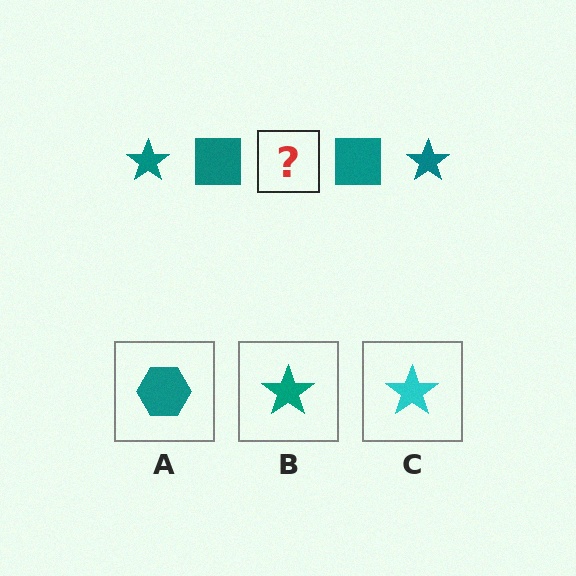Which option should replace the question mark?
Option B.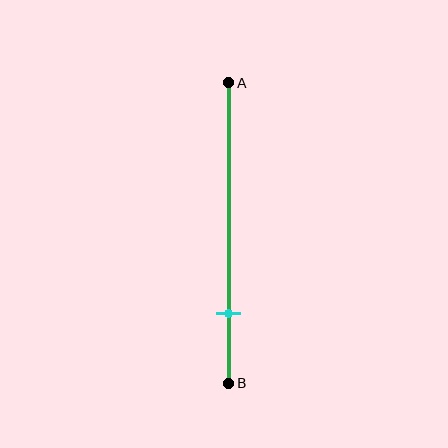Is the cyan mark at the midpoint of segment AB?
No, the mark is at about 75% from A, not at the 50% midpoint.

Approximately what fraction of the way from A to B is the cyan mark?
The cyan mark is approximately 75% of the way from A to B.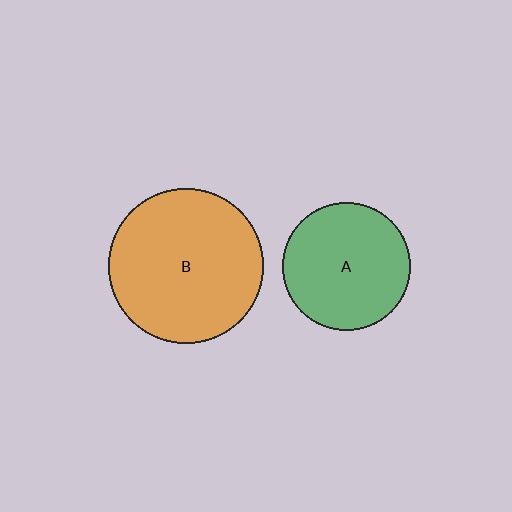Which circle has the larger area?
Circle B (orange).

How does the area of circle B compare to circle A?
Approximately 1.5 times.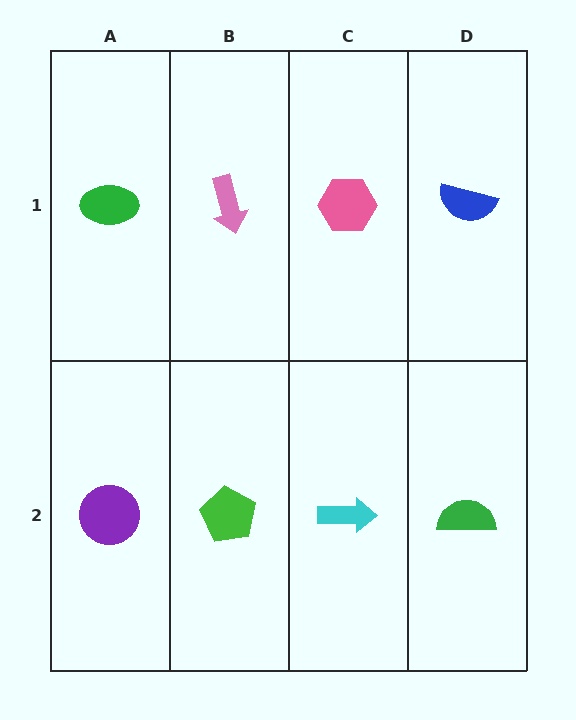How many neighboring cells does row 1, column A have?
2.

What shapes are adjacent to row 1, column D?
A green semicircle (row 2, column D), a pink hexagon (row 1, column C).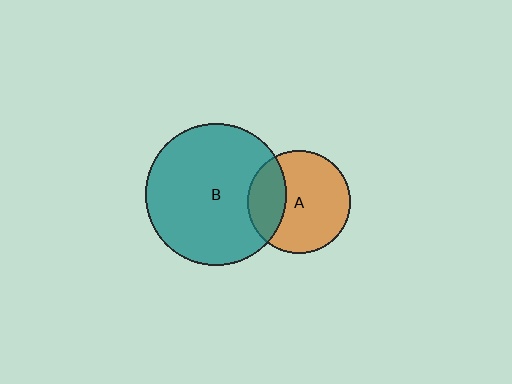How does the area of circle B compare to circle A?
Approximately 1.9 times.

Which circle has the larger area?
Circle B (teal).